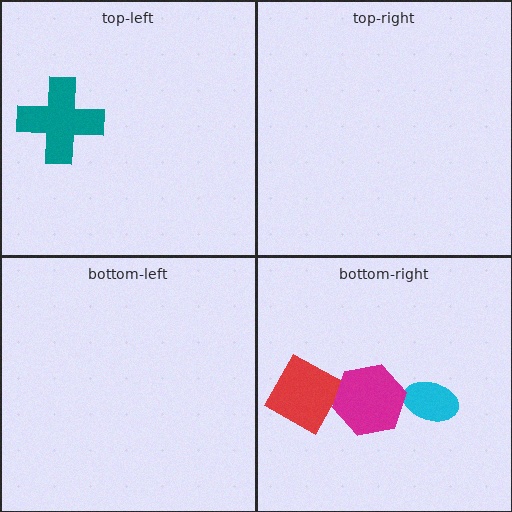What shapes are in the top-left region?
The teal cross.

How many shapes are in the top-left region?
1.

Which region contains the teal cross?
The top-left region.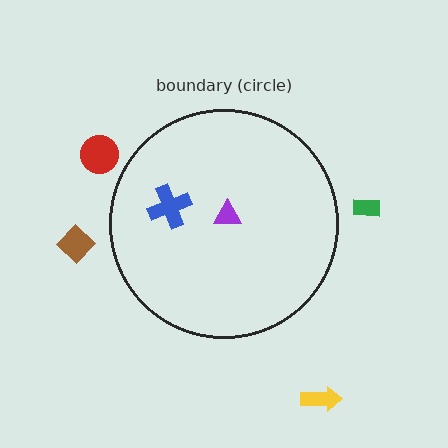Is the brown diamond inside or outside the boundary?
Outside.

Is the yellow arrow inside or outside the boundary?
Outside.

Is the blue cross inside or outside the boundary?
Inside.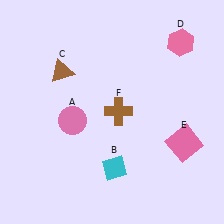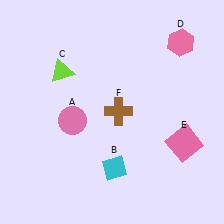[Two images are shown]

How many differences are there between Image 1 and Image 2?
There is 1 difference between the two images.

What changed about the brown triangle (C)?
In Image 1, C is brown. In Image 2, it changed to lime.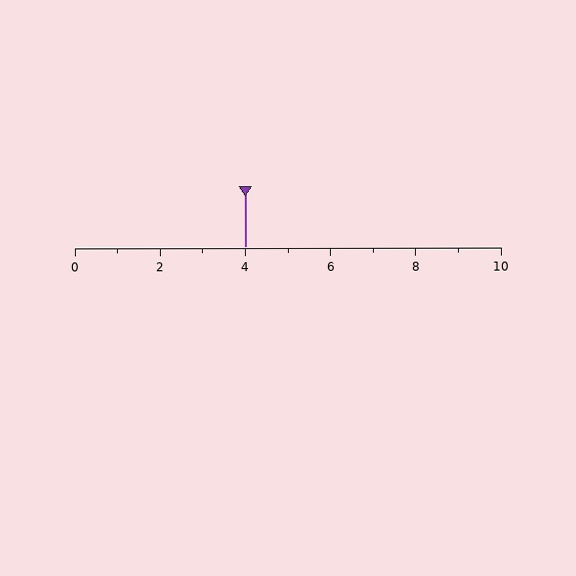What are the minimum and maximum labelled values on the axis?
The axis runs from 0 to 10.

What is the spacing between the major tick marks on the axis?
The major ticks are spaced 2 apart.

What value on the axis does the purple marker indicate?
The marker indicates approximately 4.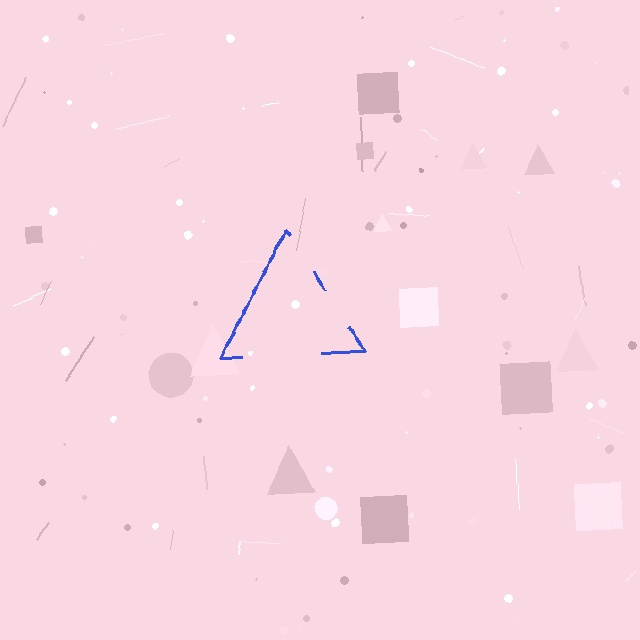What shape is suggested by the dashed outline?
The dashed outline suggests a triangle.